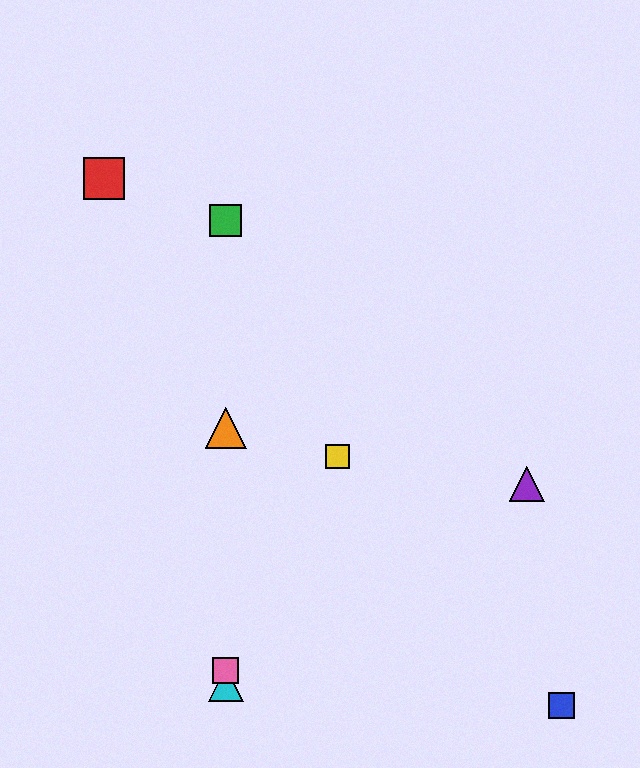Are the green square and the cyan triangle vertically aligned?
Yes, both are at x≈226.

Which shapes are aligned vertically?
The green square, the orange triangle, the cyan triangle, the pink square are aligned vertically.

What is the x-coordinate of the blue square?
The blue square is at x≈561.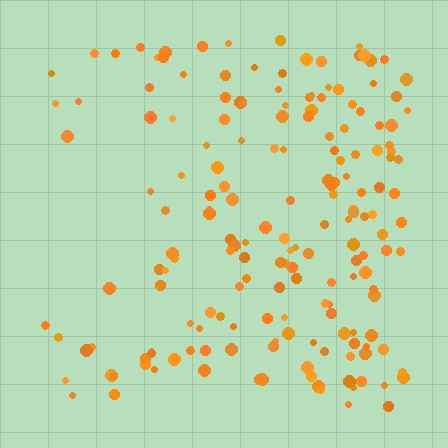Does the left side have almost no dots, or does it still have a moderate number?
Still a moderate number, just noticeably fewer than the right.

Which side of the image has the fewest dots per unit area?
The left.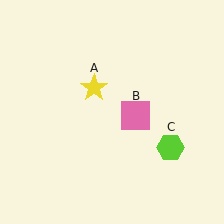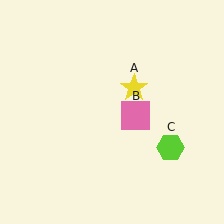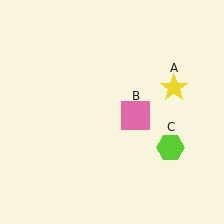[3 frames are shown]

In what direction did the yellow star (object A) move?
The yellow star (object A) moved right.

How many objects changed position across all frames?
1 object changed position: yellow star (object A).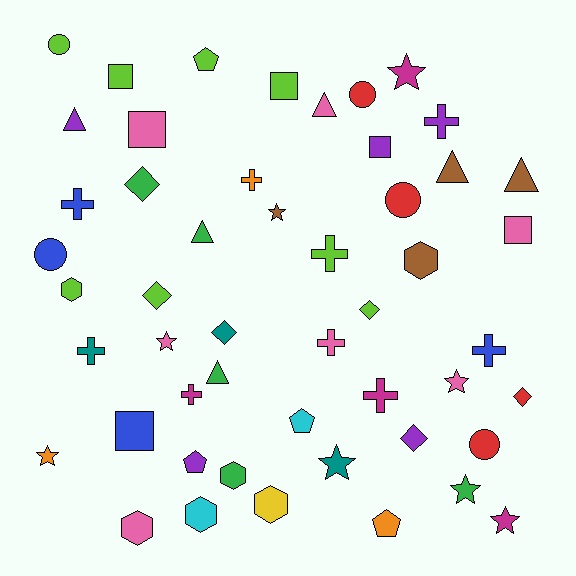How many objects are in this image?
There are 50 objects.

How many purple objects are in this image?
There are 5 purple objects.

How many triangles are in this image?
There are 6 triangles.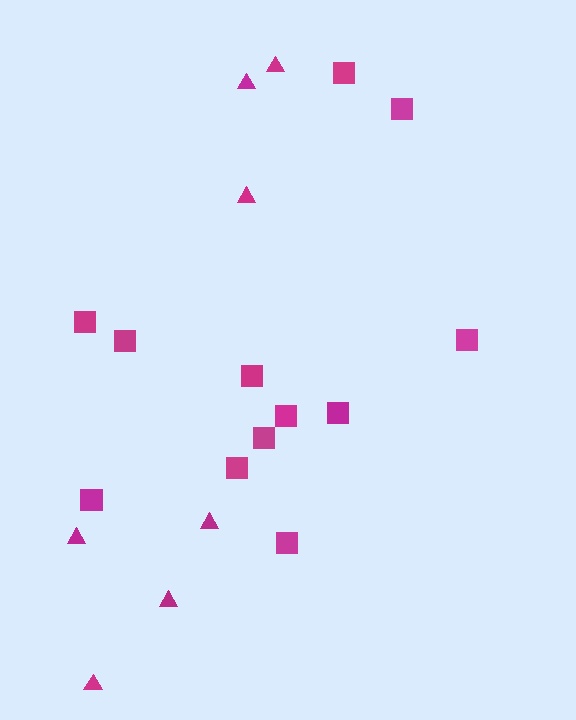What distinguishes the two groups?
There are 2 groups: one group of squares (12) and one group of triangles (7).